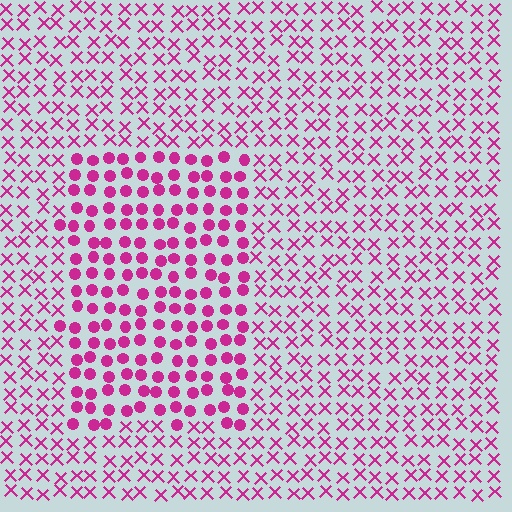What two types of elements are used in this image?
The image uses circles inside the rectangle region and X marks outside it.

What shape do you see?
I see a rectangle.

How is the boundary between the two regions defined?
The boundary is defined by a change in element shape: circles inside vs. X marks outside. All elements share the same color and spacing.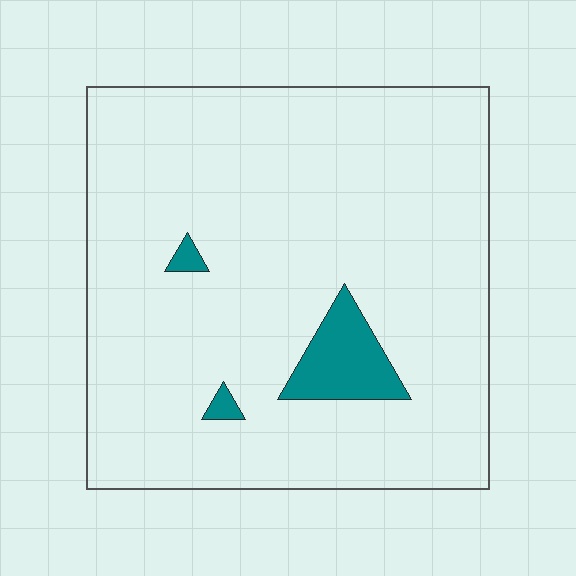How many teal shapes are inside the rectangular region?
3.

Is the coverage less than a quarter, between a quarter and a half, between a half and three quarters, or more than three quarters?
Less than a quarter.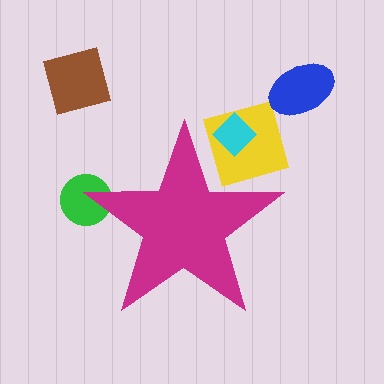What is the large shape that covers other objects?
A magenta star.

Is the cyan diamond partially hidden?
Yes, the cyan diamond is partially hidden behind the magenta star.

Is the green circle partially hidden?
Yes, the green circle is partially hidden behind the magenta star.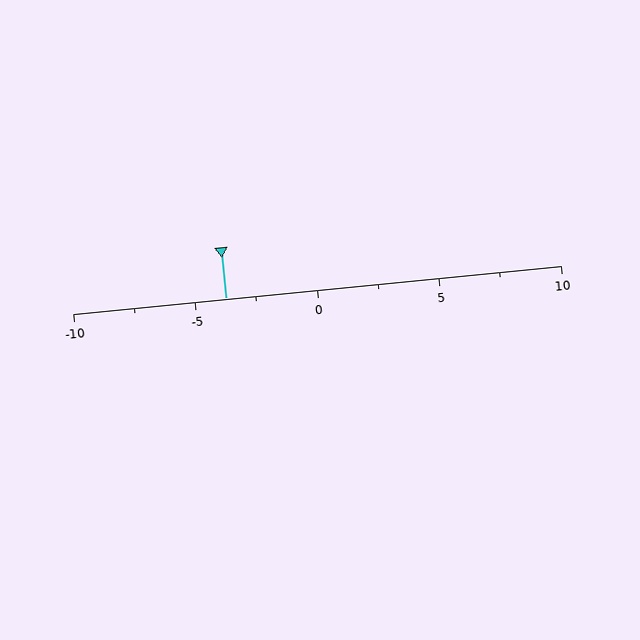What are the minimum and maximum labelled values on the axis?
The axis runs from -10 to 10.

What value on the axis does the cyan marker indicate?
The marker indicates approximately -3.8.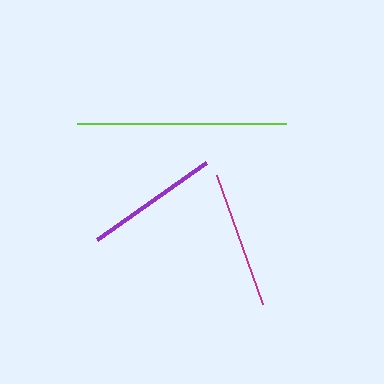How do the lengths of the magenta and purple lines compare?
The magenta and purple lines are approximately the same length.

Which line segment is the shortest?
The purple line is the shortest at approximately 134 pixels.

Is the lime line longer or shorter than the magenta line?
The lime line is longer than the magenta line.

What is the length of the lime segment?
The lime segment is approximately 209 pixels long.